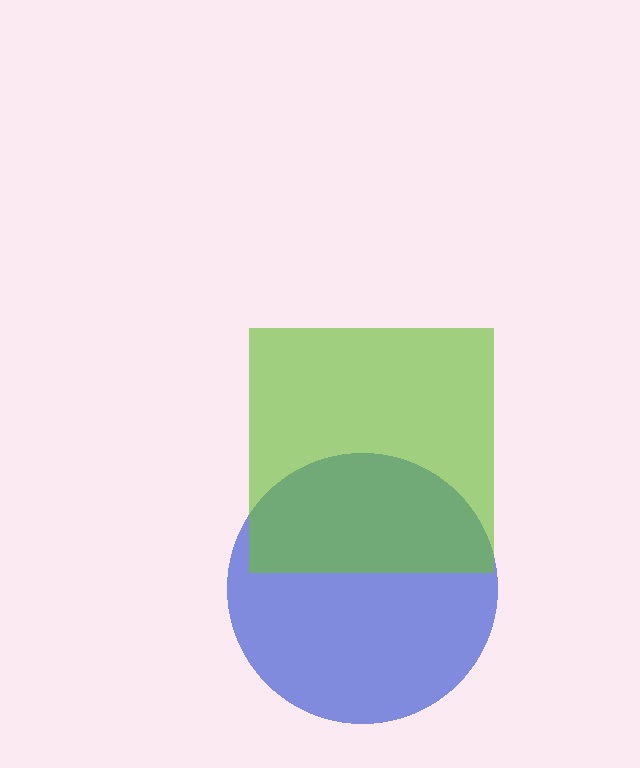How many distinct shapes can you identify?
There are 2 distinct shapes: a blue circle, a lime square.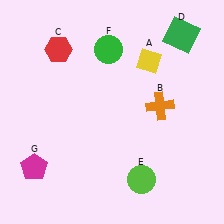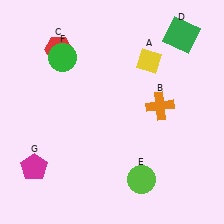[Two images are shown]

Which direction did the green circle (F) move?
The green circle (F) moved left.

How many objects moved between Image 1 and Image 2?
1 object moved between the two images.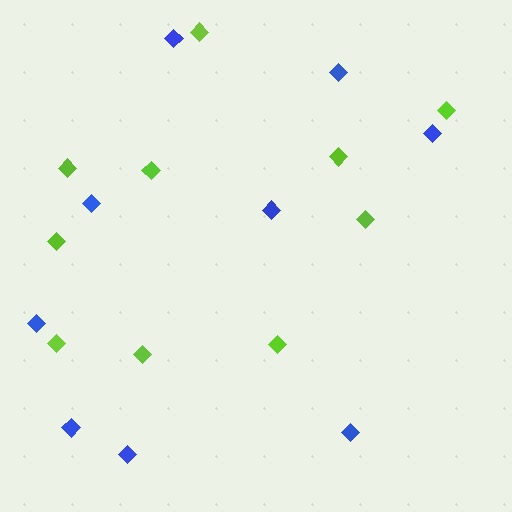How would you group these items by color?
There are 2 groups: one group of lime diamonds (10) and one group of blue diamonds (9).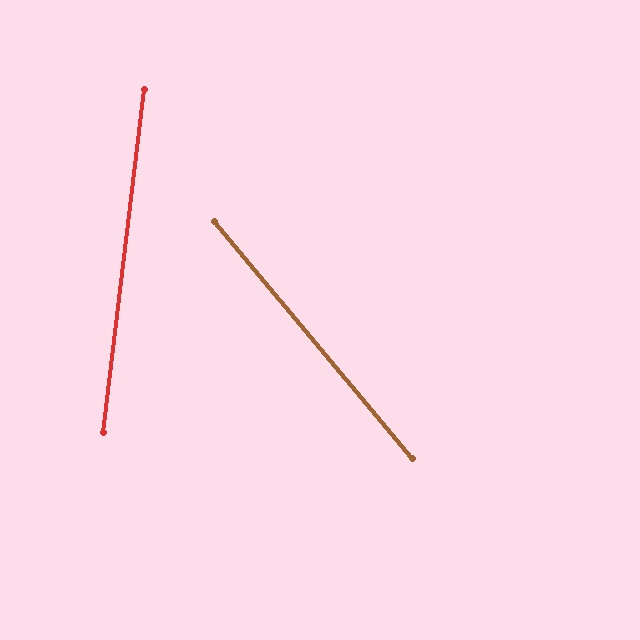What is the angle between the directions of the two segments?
Approximately 47 degrees.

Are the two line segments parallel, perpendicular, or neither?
Neither parallel nor perpendicular — they differ by about 47°.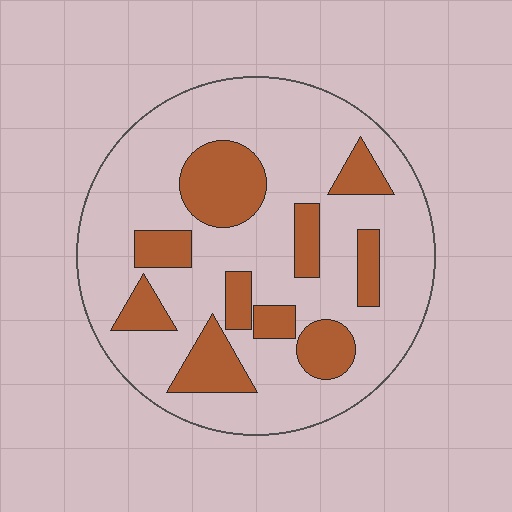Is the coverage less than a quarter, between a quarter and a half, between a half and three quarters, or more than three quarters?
Between a quarter and a half.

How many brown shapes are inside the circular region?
10.